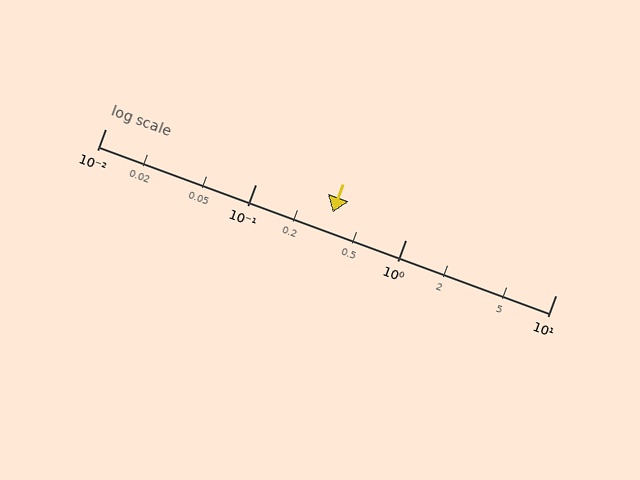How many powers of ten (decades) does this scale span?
The scale spans 3 decades, from 0.01 to 10.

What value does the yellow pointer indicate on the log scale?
The pointer indicates approximately 0.33.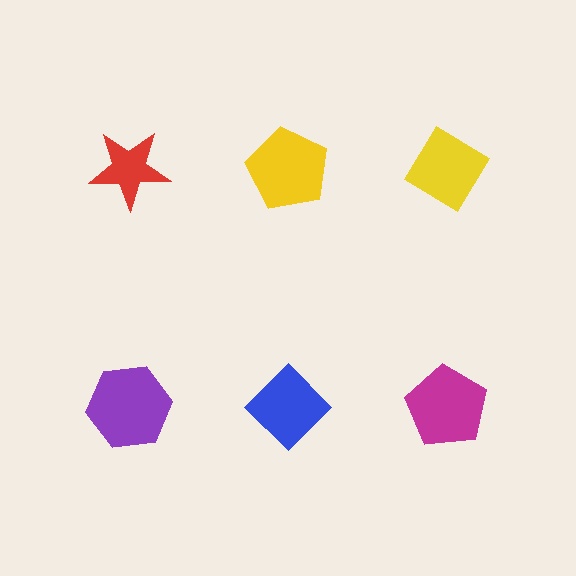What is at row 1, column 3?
A yellow diamond.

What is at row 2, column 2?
A blue diamond.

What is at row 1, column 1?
A red star.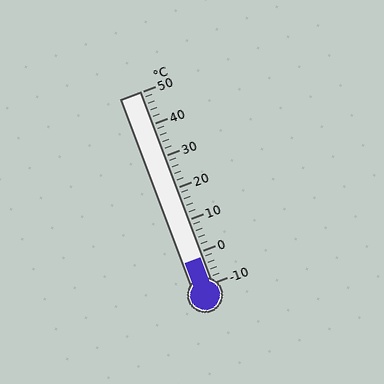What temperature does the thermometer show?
The thermometer shows approximately -2°C.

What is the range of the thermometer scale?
The thermometer scale ranges from -10°C to 50°C.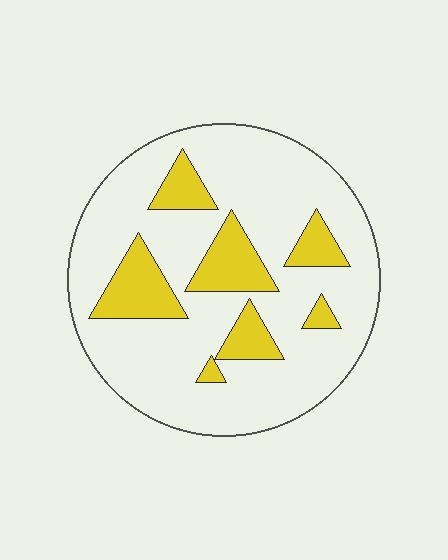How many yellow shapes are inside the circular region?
7.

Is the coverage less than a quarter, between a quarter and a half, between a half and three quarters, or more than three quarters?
Less than a quarter.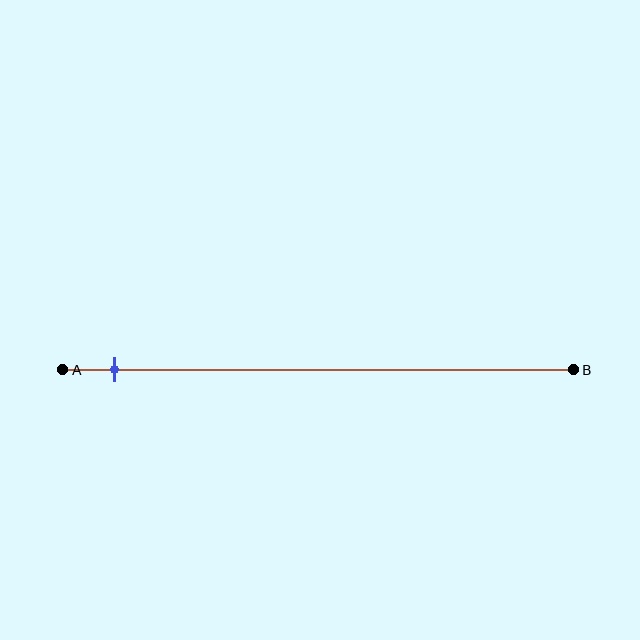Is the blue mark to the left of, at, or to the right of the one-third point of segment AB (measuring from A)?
The blue mark is to the left of the one-third point of segment AB.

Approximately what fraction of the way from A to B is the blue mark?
The blue mark is approximately 10% of the way from A to B.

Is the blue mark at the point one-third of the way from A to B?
No, the mark is at about 10% from A, not at the 33% one-third point.